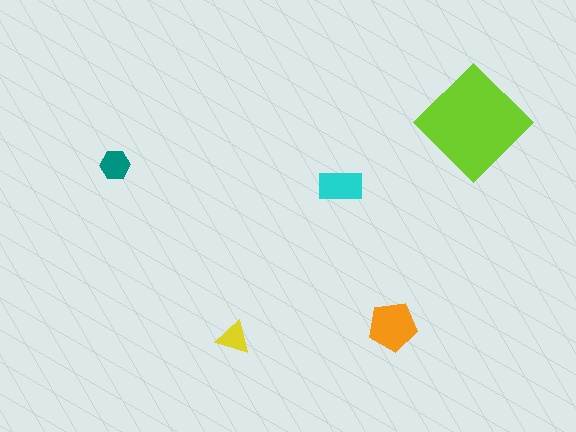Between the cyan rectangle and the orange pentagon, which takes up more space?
The orange pentagon.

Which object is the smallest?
The yellow triangle.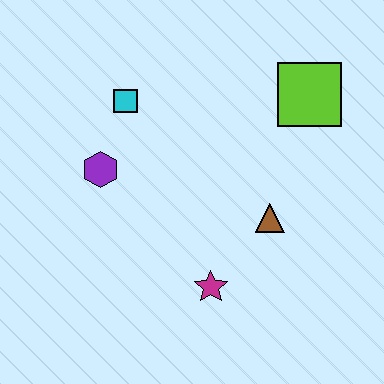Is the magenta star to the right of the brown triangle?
No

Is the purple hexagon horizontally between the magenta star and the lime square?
No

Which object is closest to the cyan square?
The purple hexagon is closest to the cyan square.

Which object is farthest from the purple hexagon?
The lime square is farthest from the purple hexagon.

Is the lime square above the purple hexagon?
Yes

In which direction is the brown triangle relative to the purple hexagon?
The brown triangle is to the right of the purple hexagon.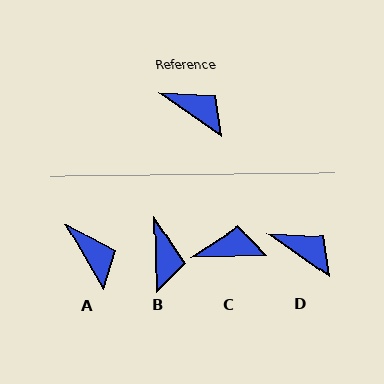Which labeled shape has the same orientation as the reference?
D.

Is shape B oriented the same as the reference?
No, it is off by about 54 degrees.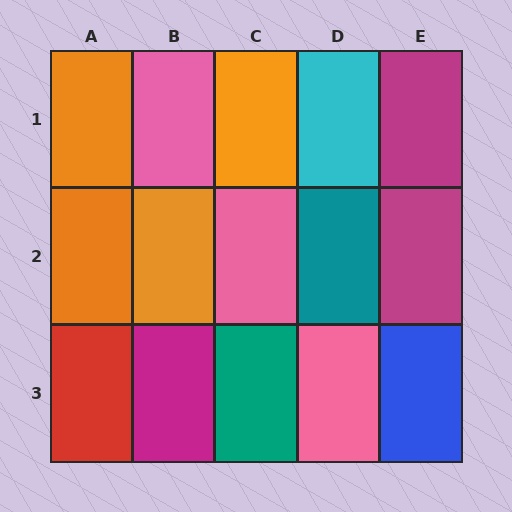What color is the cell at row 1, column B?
Pink.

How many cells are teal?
2 cells are teal.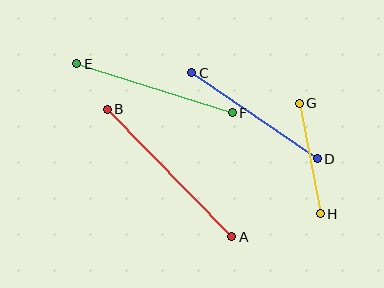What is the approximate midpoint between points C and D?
The midpoint is at approximately (254, 116) pixels.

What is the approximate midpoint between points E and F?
The midpoint is at approximately (154, 88) pixels.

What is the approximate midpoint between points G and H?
The midpoint is at approximately (310, 158) pixels.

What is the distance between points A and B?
The distance is approximately 178 pixels.